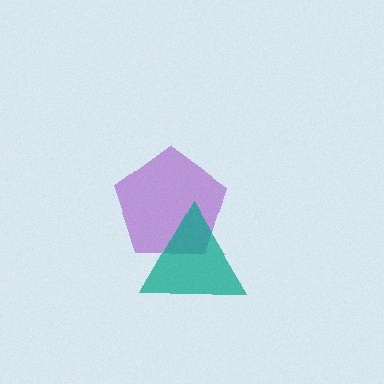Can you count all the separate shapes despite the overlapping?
Yes, there are 2 separate shapes.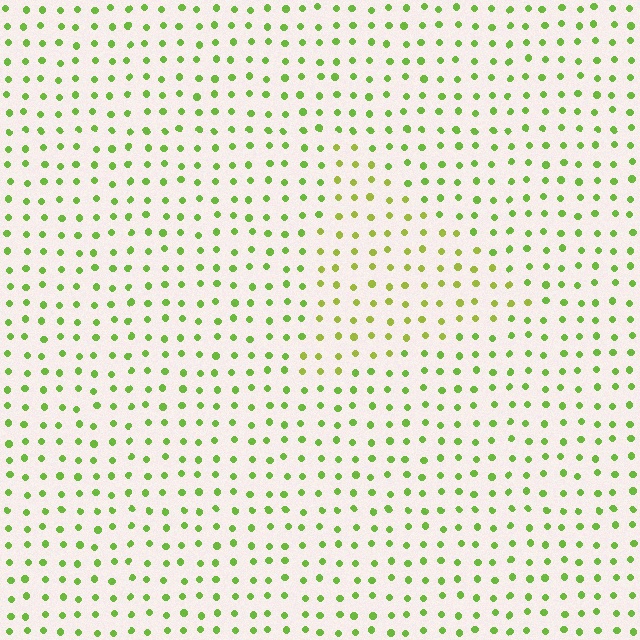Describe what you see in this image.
The image is filled with small lime elements in a uniform arrangement. A triangle-shaped region is visible where the elements are tinted to a slightly different hue, forming a subtle color boundary.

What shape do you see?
I see a triangle.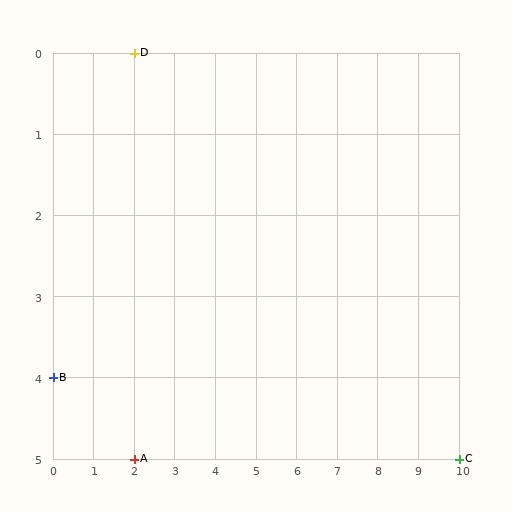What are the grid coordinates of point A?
Point A is at grid coordinates (2, 5).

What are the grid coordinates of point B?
Point B is at grid coordinates (0, 4).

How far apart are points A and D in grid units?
Points A and D are 5 rows apart.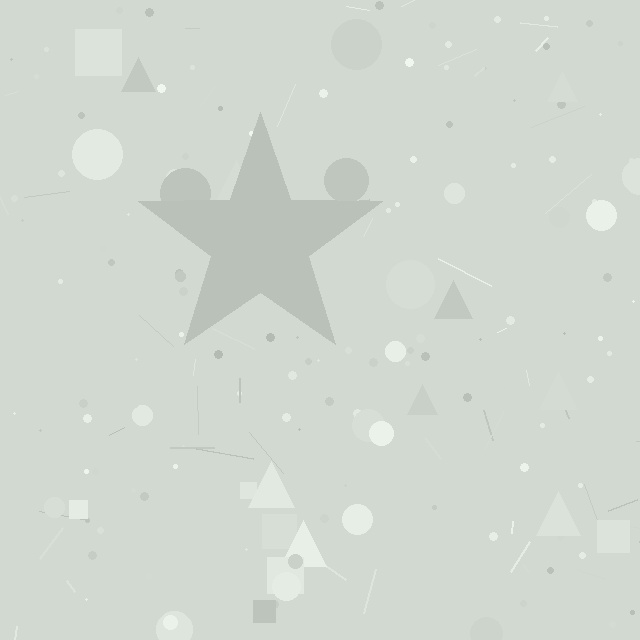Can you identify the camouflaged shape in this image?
The camouflaged shape is a star.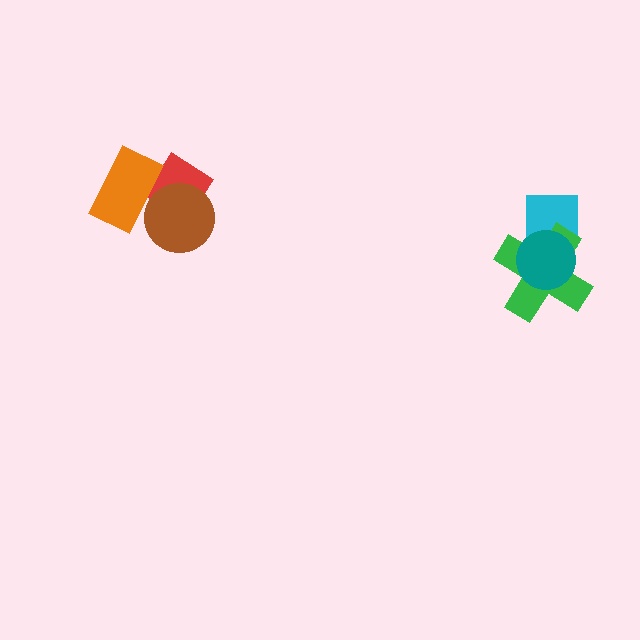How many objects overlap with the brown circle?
2 objects overlap with the brown circle.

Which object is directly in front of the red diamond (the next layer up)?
The brown circle is directly in front of the red diamond.